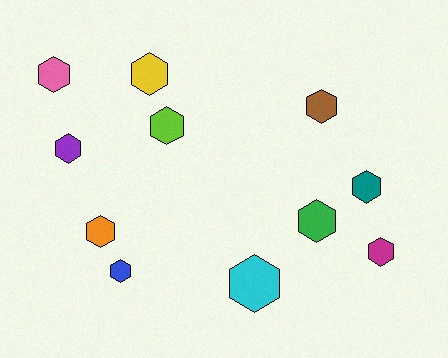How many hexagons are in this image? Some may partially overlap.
There are 11 hexagons.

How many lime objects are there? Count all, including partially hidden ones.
There is 1 lime object.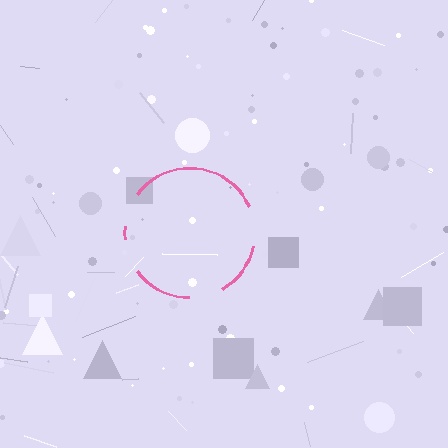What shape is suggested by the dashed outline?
The dashed outline suggests a circle.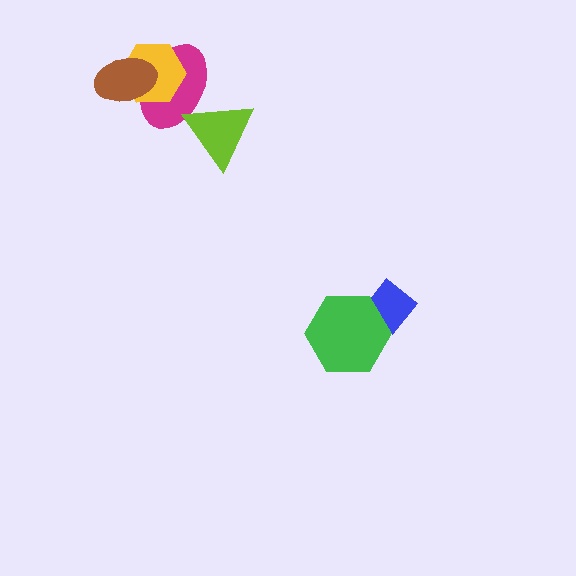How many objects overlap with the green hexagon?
1 object overlaps with the green hexagon.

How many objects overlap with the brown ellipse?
2 objects overlap with the brown ellipse.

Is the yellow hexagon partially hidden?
Yes, it is partially covered by another shape.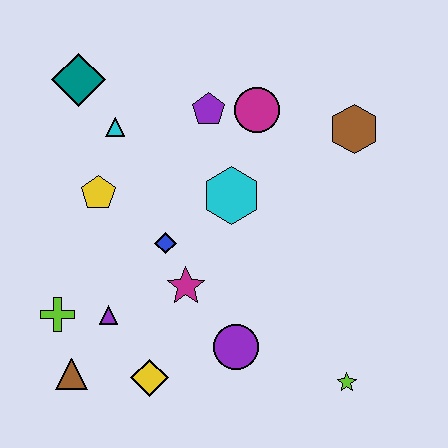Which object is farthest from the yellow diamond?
The brown hexagon is farthest from the yellow diamond.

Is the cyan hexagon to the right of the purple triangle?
Yes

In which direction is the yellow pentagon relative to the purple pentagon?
The yellow pentagon is to the left of the purple pentagon.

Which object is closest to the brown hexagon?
The magenta circle is closest to the brown hexagon.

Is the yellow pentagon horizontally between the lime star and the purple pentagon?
No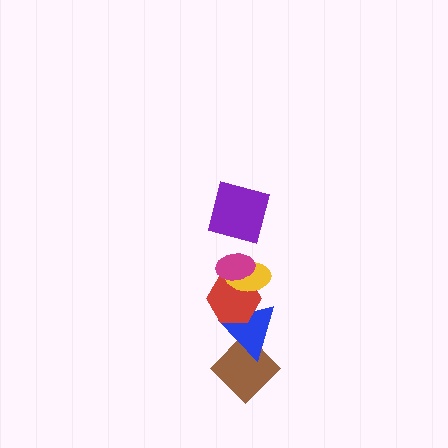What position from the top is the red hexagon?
The red hexagon is 4th from the top.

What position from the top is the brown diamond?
The brown diamond is 6th from the top.